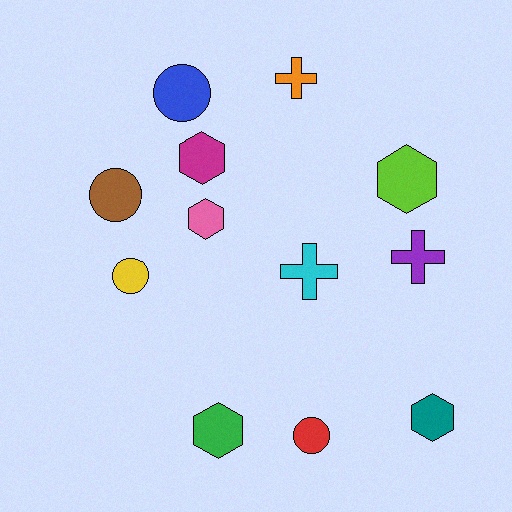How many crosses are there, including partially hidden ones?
There are 3 crosses.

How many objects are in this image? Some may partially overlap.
There are 12 objects.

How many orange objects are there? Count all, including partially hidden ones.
There is 1 orange object.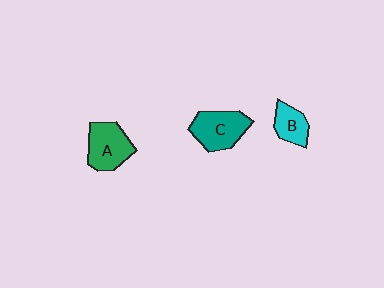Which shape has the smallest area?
Shape B (cyan).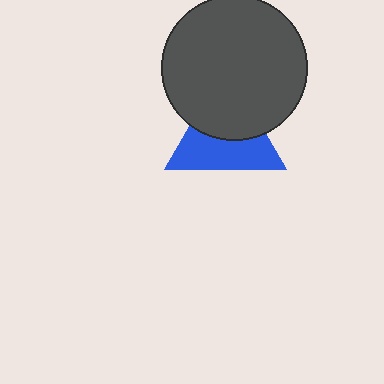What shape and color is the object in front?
The object in front is a dark gray circle.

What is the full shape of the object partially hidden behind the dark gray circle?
The partially hidden object is a blue triangle.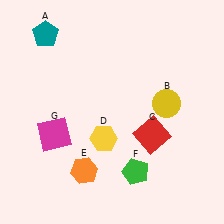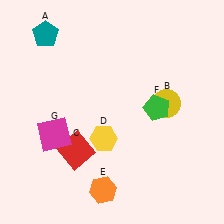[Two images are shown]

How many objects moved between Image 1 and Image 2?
3 objects moved between the two images.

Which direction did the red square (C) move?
The red square (C) moved left.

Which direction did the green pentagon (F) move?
The green pentagon (F) moved up.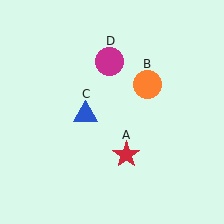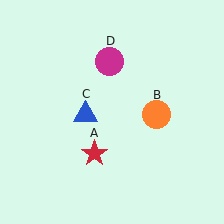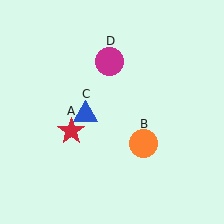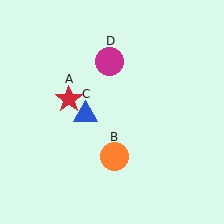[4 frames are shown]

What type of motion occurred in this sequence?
The red star (object A), orange circle (object B) rotated clockwise around the center of the scene.